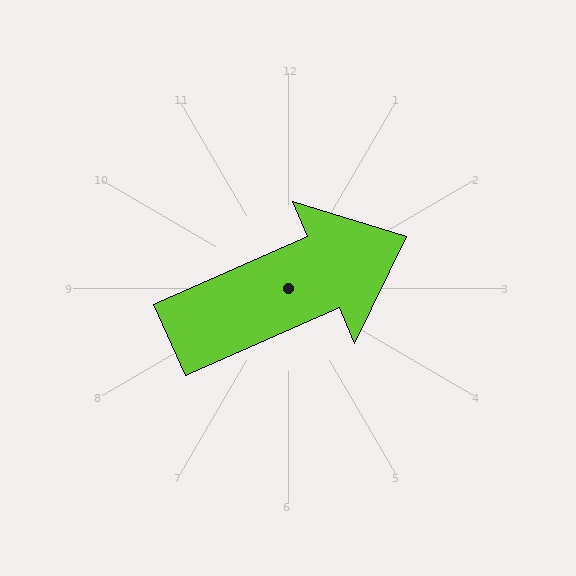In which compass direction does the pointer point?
Northeast.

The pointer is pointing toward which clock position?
Roughly 2 o'clock.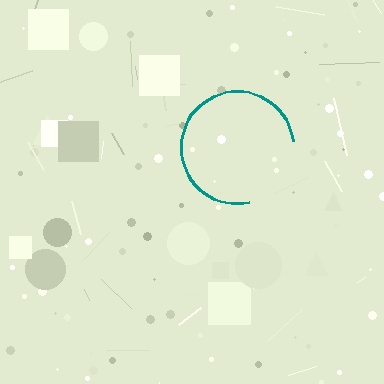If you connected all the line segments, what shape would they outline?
They would outline a circle.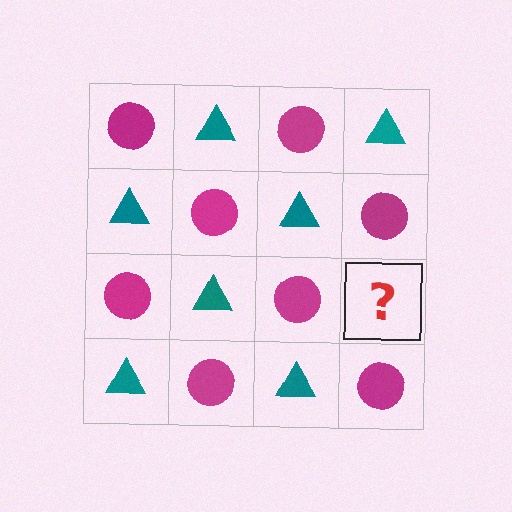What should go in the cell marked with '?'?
The missing cell should contain a teal triangle.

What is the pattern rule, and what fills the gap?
The rule is that it alternates magenta circle and teal triangle in a checkerboard pattern. The gap should be filled with a teal triangle.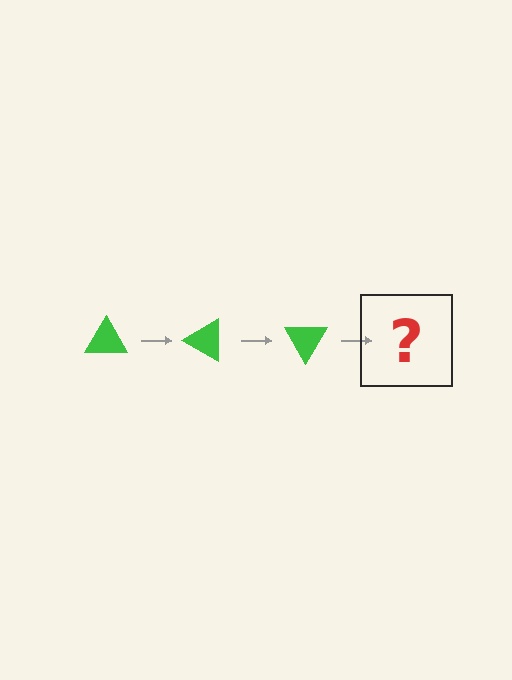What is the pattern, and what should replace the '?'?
The pattern is that the triangle rotates 30 degrees each step. The '?' should be a green triangle rotated 90 degrees.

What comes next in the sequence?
The next element should be a green triangle rotated 90 degrees.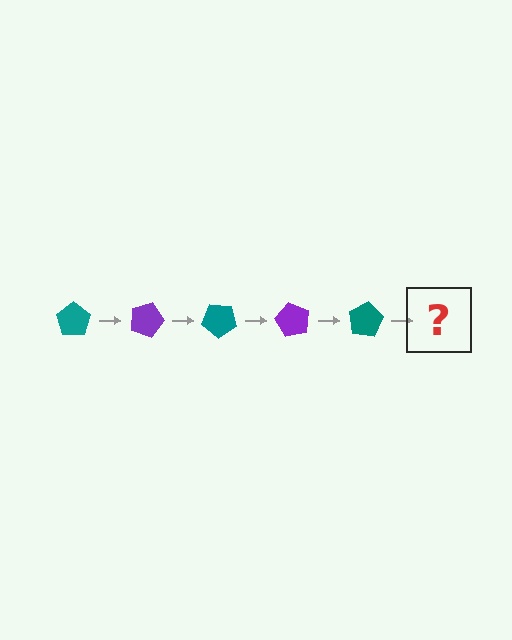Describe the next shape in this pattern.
It should be a purple pentagon, rotated 100 degrees from the start.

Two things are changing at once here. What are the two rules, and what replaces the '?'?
The two rules are that it rotates 20 degrees each step and the color cycles through teal and purple. The '?' should be a purple pentagon, rotated 100 degrees from the start.